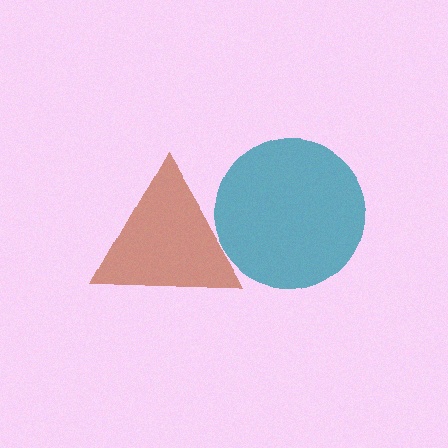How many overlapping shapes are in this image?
There are 2 overlapping shapes in the image.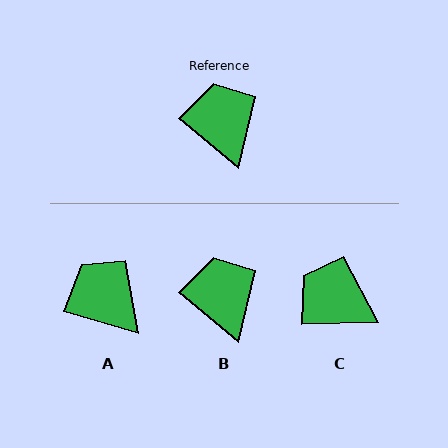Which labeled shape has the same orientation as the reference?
B.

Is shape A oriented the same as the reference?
No, it is off by about 23 degrees.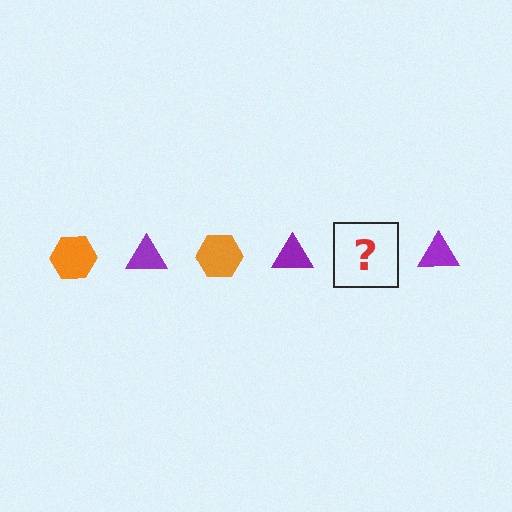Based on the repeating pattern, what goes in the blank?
The blank should be an orange hexagon.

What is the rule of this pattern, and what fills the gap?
The rule is that the pattern alternates between orange hexagon and purple triangle. The gap should be filled with an orange hexagon.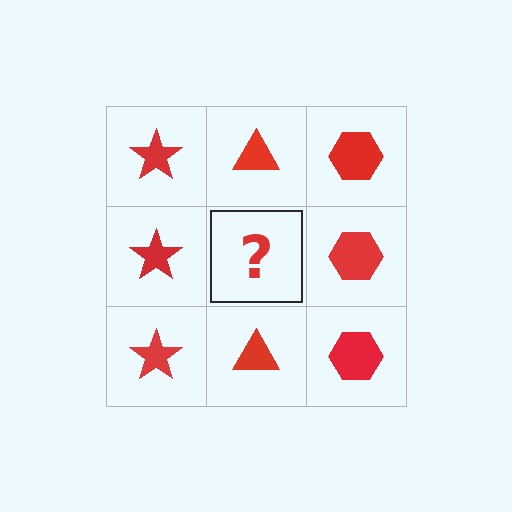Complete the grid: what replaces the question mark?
The question mark should be replaced with a red triangle.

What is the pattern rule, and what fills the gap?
The rule is that each column has a consistent shape. The gap should be filled with a red triangle.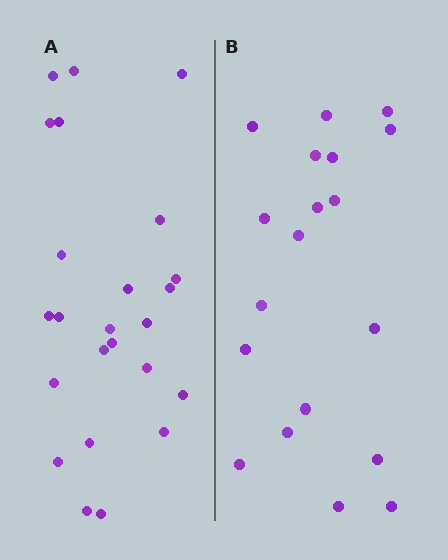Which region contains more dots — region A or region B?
Region A (the left region) has more dots.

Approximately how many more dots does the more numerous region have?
Region A has about 5 more dots than region B.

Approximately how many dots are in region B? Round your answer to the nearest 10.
About 20 dots. (The exact count is 19, which rounds to 20.)